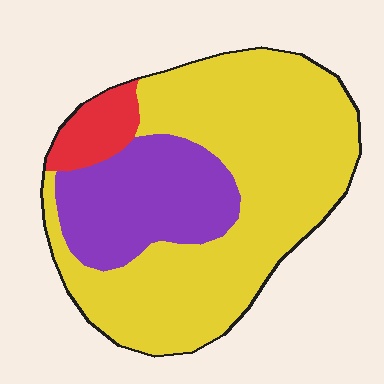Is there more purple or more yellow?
Yellow.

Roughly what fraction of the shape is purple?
Purple takes up between a sixth and a third of the shape.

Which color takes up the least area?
Red, at roughly 10%.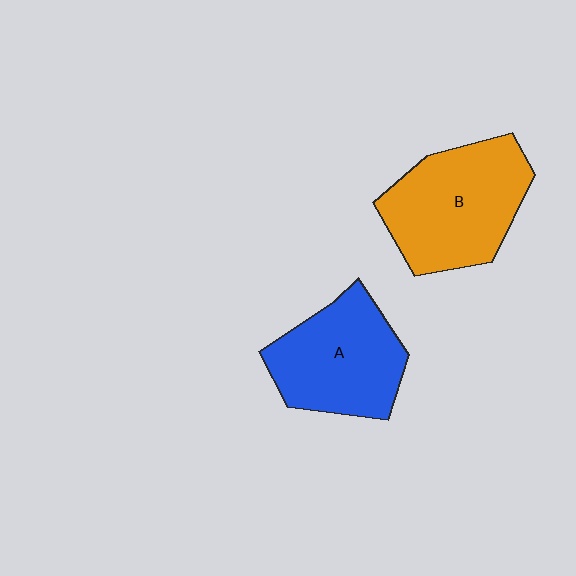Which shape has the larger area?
Shape B (orange).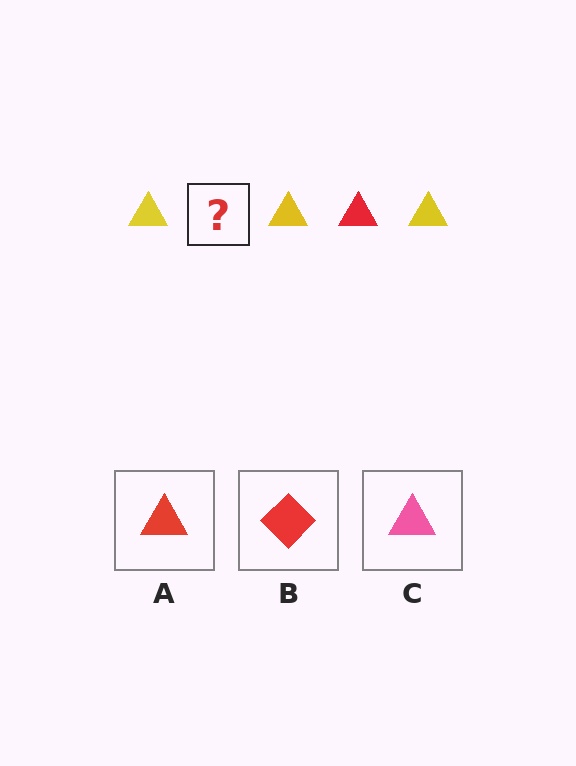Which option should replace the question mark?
Option A.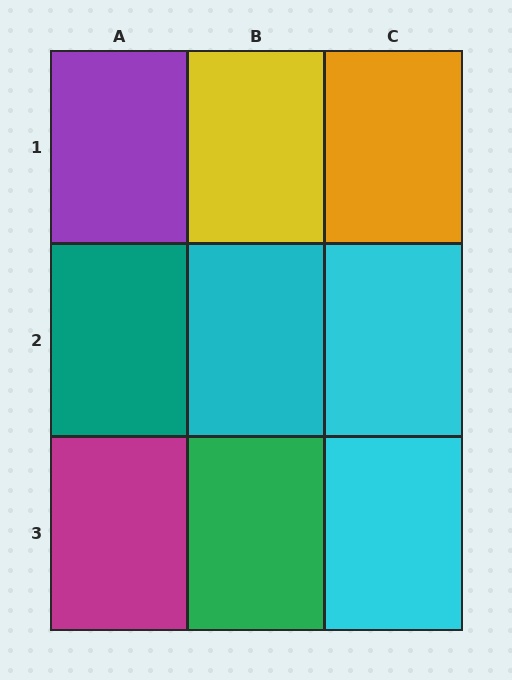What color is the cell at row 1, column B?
Yellow.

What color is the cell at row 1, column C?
Orange.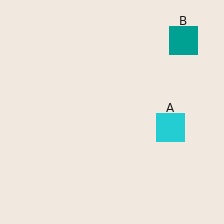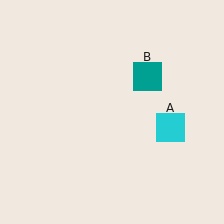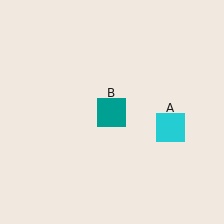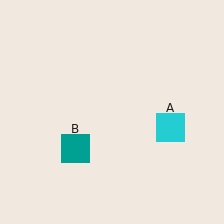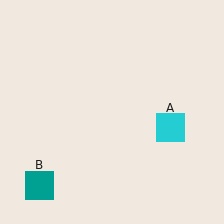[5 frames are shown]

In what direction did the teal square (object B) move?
The teal square (object B) moved down and to the left.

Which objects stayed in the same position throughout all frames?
Cyan square (object A) remained stationary.